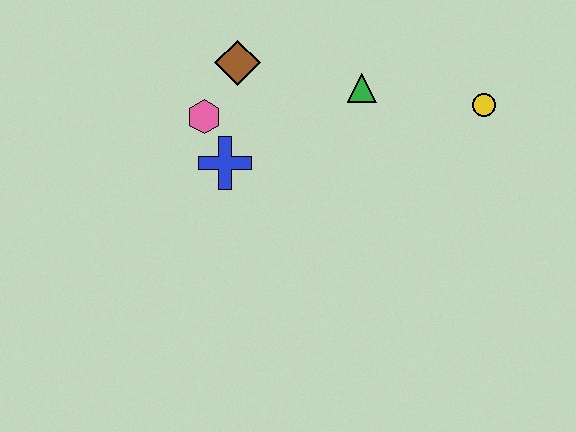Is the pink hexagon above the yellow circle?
No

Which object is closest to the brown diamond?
The pink hexagon is closest to the brown diamond.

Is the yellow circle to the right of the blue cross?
Yes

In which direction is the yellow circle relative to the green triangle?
The yellow circle is to the right of the green triangle.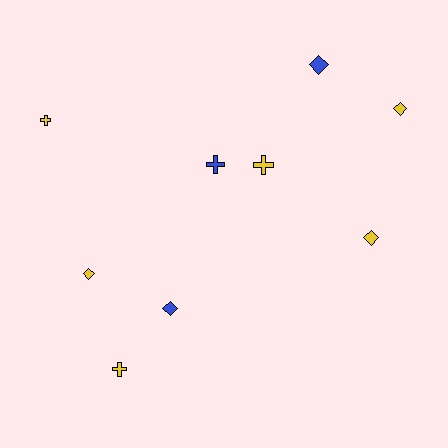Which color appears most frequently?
Yellow, with 6 objects.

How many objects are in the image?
There are 9 objects.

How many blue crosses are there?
There is 1 blue cross.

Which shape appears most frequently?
Diamond, with 5 objects.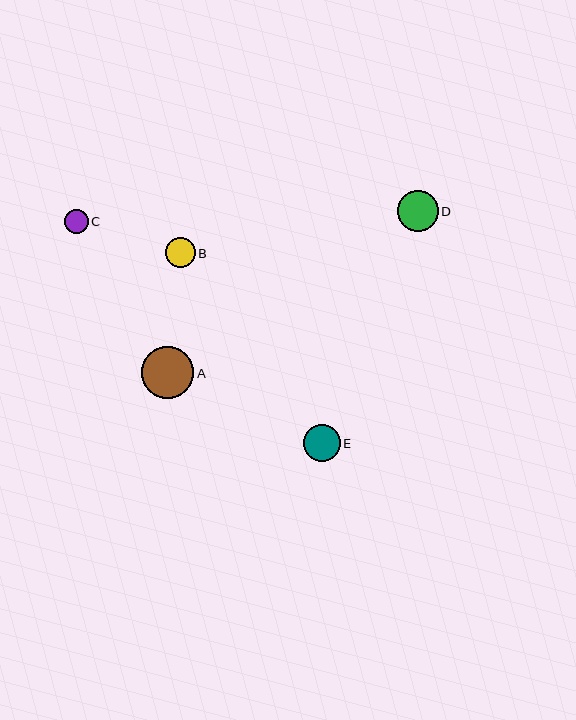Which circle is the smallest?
Circle C is the smallest with a size of approximately 24 pixels.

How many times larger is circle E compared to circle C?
Circle E is approximately 1.6 times the size of circle C.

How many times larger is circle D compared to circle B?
Circle D is approximately 1.4 times the size of circle B.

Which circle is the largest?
Circle A is the largest with a size of approximately 52 pixels.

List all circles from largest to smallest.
From largest to smallest: A, D, E, B, C.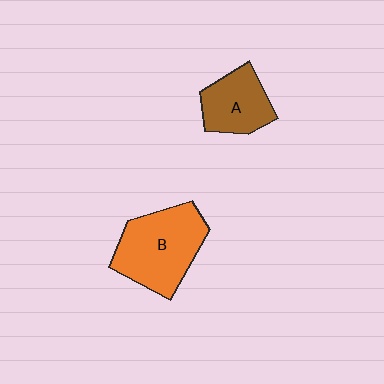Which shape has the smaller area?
Shape A (brown).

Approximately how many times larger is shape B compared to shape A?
Approximately 1.6 times.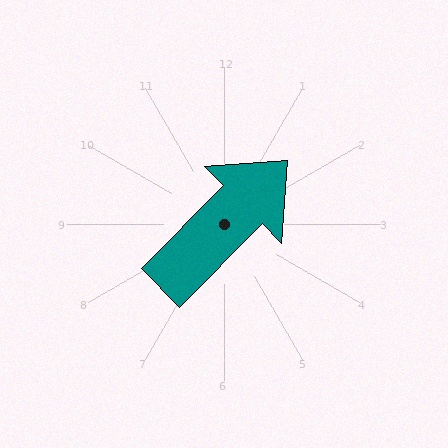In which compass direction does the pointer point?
Northeast.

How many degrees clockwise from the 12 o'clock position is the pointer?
Approximately 45 degrees.